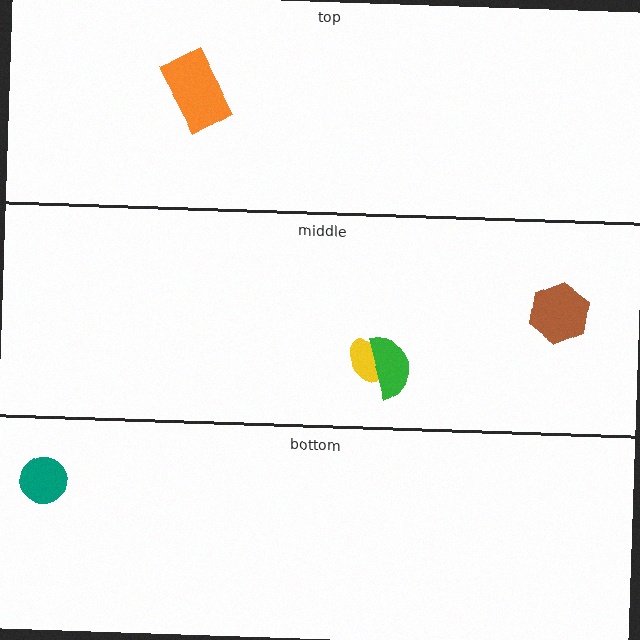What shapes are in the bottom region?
The teal circle.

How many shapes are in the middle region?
3.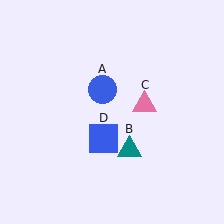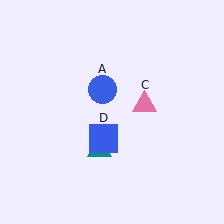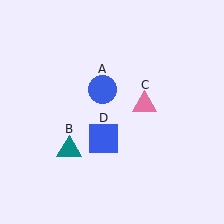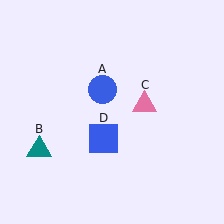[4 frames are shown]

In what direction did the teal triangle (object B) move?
The teal triangle (object B) moved left.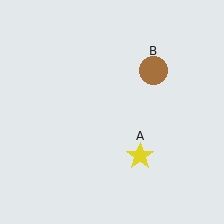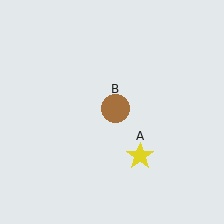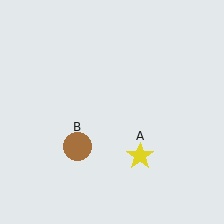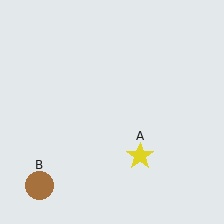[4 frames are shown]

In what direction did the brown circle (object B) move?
The brown circle (object B) moved down and to the left.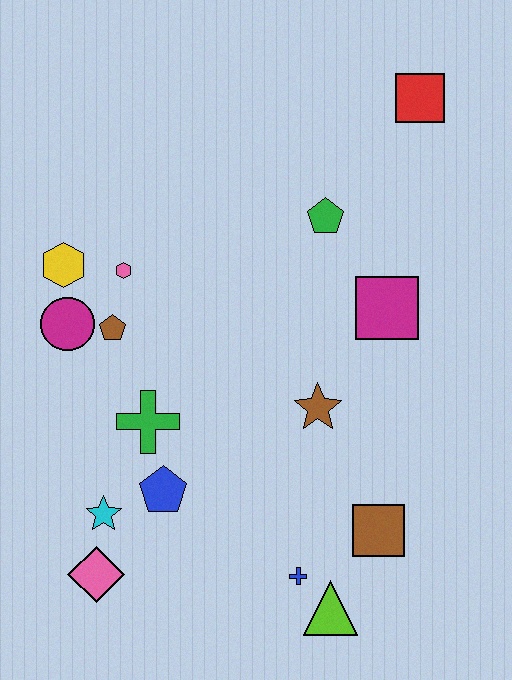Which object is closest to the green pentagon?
The magenta square is closest to the green pentagon.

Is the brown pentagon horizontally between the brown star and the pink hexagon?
No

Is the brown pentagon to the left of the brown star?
Yes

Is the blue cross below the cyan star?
Yes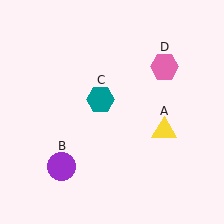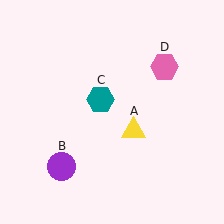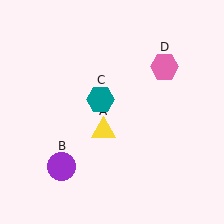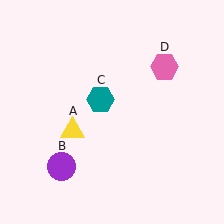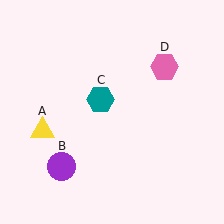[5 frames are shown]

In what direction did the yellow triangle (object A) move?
The yellow triangle (object A) moved left.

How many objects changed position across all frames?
1 object changed position: yellow triangle (object A).